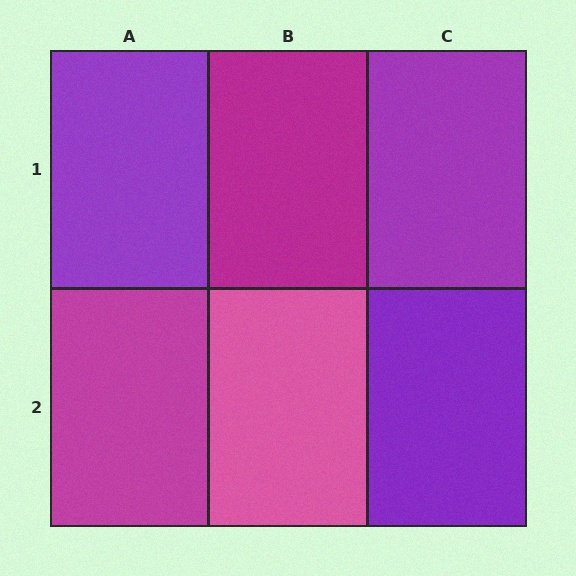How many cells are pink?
1 cell is pink.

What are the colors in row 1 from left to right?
Purple, magenta, purple.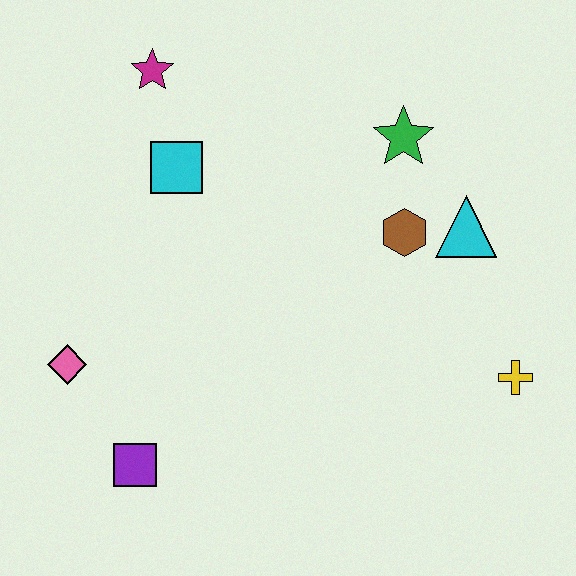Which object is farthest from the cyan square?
The yellow cross is farthest from the cyan square.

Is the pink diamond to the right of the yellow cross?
No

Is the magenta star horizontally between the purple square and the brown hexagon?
Yes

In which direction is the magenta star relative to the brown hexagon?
The magenta star is to the left of the brown hexagon.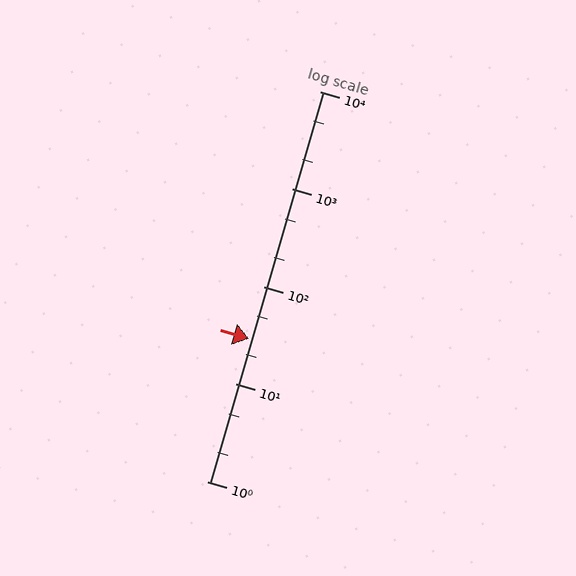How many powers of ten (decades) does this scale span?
The scale spans 4 decades, from 1 to 10000.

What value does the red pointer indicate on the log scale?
The pointer indicates approximately 29.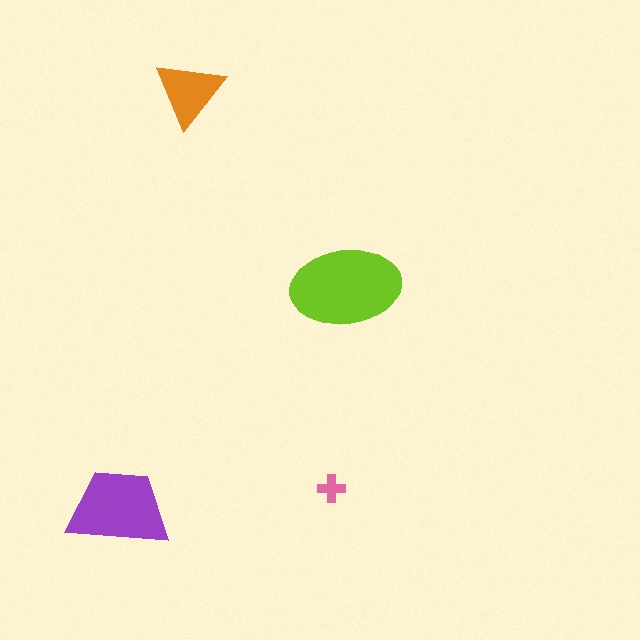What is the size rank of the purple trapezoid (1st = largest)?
2nd.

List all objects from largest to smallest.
The lime ellipse, the purple trapezoid, the orange triangle, the pink cross.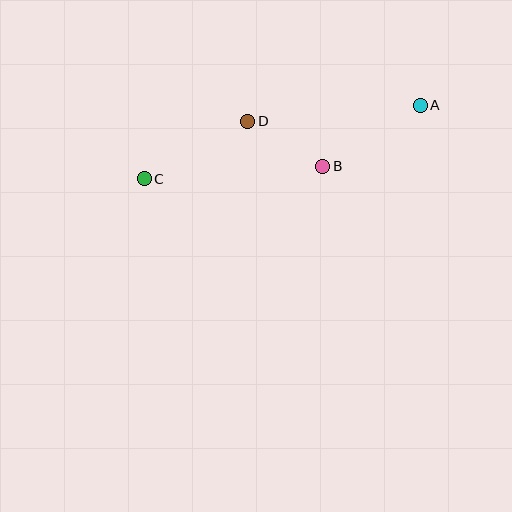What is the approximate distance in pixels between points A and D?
The distance between A and D is approximately 173 pixels.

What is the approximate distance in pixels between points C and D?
The distance between C and D is approximately 119 pixels.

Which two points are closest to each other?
Points B and D are closest to each other.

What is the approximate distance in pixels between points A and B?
The distance between A and B is approximately 115 pixels.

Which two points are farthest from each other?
Points A and C are farthest from each other.